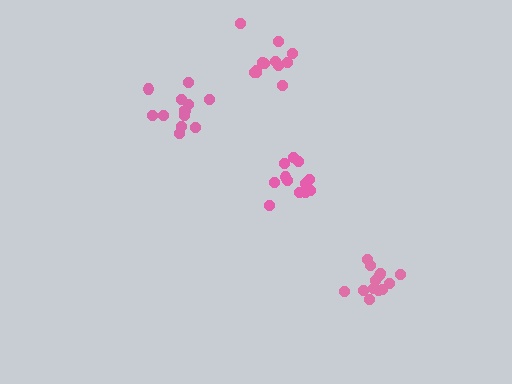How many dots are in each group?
Group 1: 12 dots, Group 2: 13 dots, Group 3: 12 dots, Group 4: 12 dots (49 total).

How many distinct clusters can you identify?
There are 4 distinct clusters.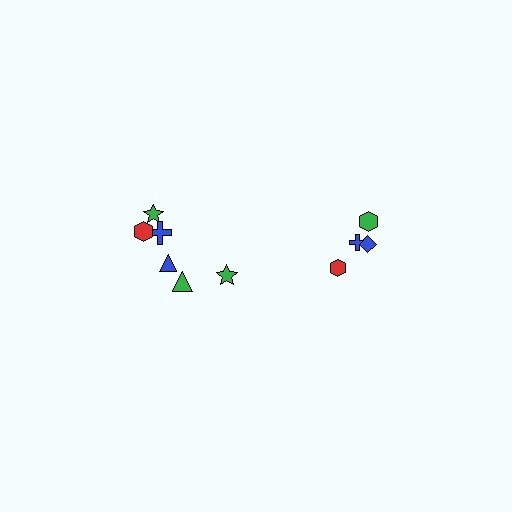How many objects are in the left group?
There are 6 objects.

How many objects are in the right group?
There are 4 objects.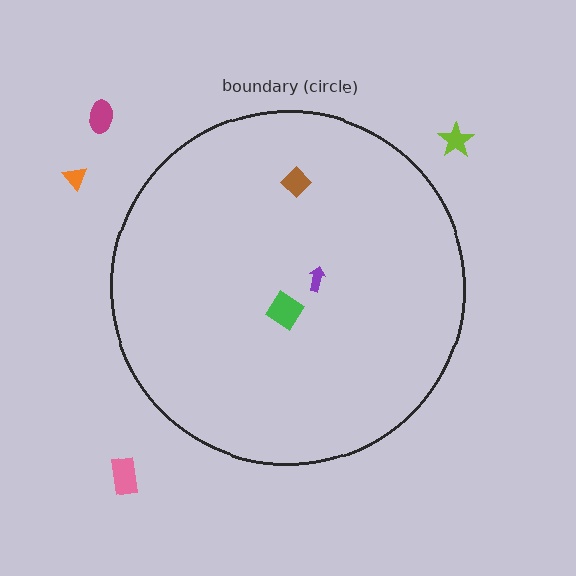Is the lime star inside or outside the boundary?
Outside.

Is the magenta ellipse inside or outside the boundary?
Outside.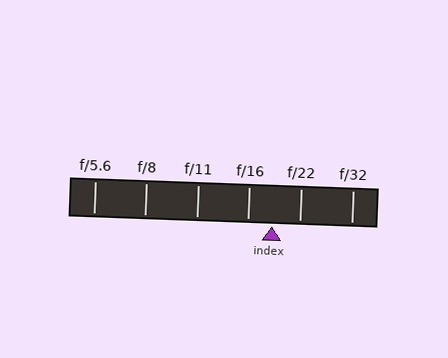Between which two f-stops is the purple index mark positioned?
The index mark is between f/16 and f/22.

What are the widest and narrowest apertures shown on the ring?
The widest aperture shown is f/5.6 and the narrowest is f/32.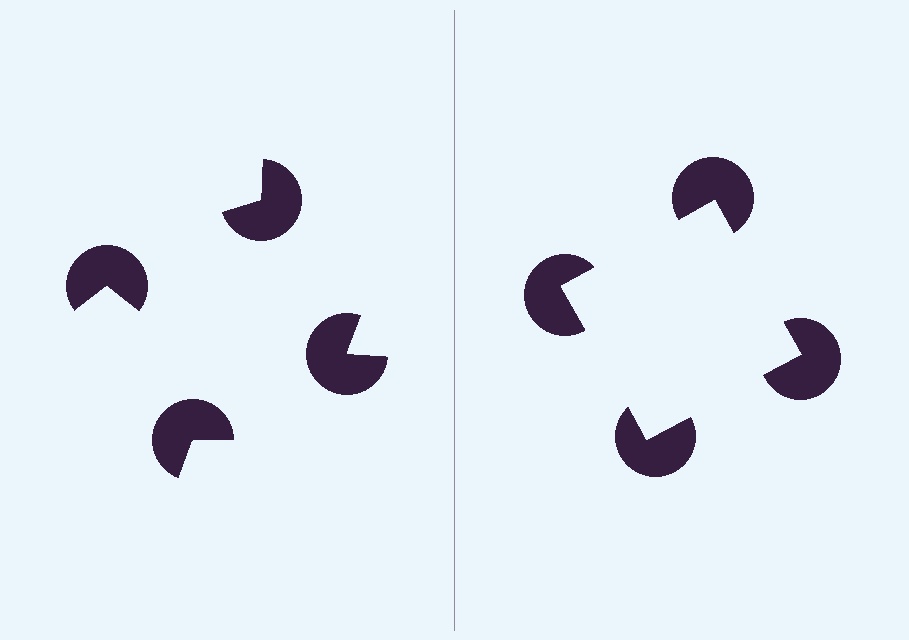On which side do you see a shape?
An illusory square appears on the right side. On the left side the wedge cuts are rotated, so no coherent shape forms.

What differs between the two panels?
The pac-man discs are positioned identically on both sides; only the wedge orientations differ. On the right they align to a square; on the left they are misaligned.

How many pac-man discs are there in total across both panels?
8 — 4 on each side.